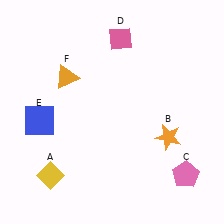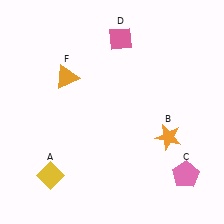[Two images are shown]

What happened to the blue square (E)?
The blue square (E) was removed in Image 2. It was in the bottom-left area of Image 1.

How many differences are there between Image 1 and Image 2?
There is 1 difference between the two images.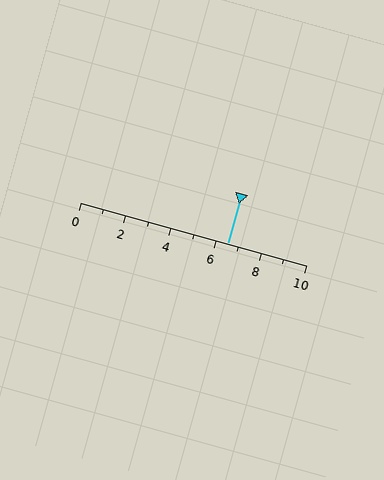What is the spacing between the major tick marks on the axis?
The major ticks are spaced 2 apart.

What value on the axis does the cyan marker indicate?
The marker indicates approximately 6.5.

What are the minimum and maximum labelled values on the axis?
The axis runs from 0 to 10.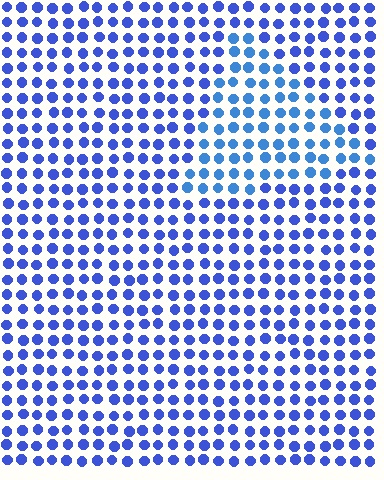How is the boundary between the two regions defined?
The boundary is defined purely by a slight shift in hue (about 21 degrees). Spacing, size, and orientation are identical on both sides.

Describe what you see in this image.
The image is filled with small blue elements in a uniform arrangement. A triangle-shaped region is visible where the elements are tinted to a slightly different hue, forming a subtle color boundary.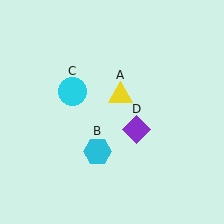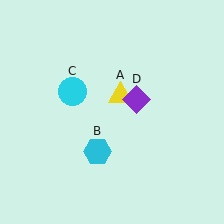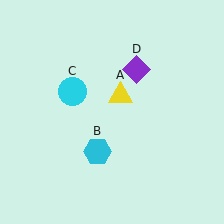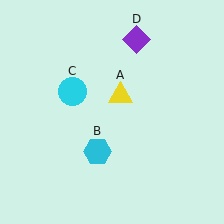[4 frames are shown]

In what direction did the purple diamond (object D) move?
The purple diamond (object D) moved up.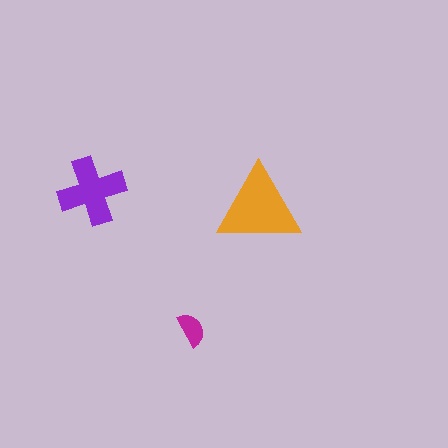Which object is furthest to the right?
The orange triangle is rightmost.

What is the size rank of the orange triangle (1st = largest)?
1st.